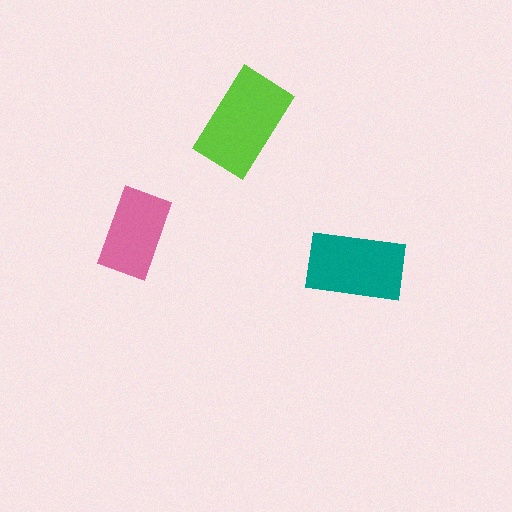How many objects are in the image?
There are 3 objects in the image.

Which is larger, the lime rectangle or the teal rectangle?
The lime one.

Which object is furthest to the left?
The pink rectangle is leftmost.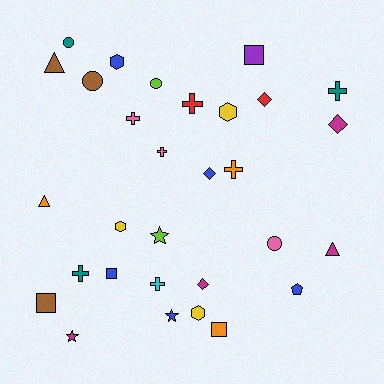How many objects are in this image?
There are 30 objects.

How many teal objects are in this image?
There are 3 teal objects.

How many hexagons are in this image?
There are 4 hexagons.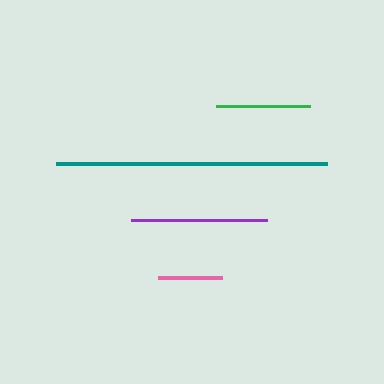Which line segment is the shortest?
The pink line is the shortest at approximately 64 pixels.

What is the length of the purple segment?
The purple segment is approximately 136 pixels long.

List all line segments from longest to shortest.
From longest to shortest: teal, purple, green, pink.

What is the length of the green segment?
The green segment is approximately 94 pixels long.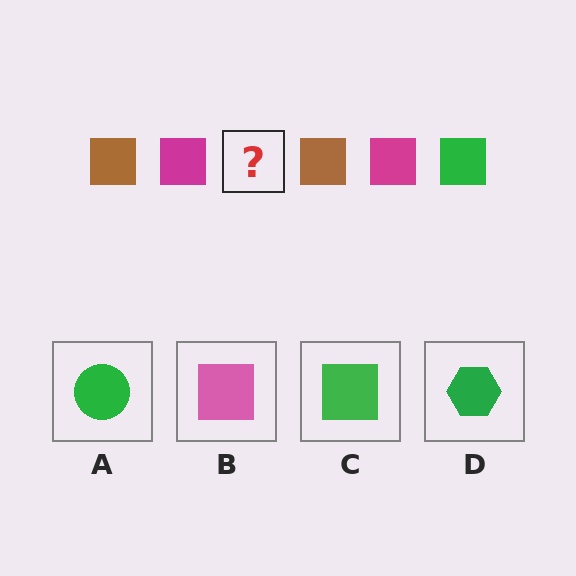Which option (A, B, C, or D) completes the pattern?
C.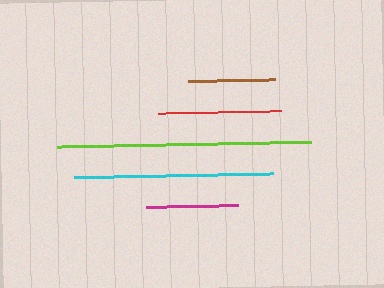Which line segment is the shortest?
The brown line is the shortest at approximately 87 pixels.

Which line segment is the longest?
The lime line is the longest at approximately 254 pixels.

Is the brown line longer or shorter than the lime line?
The lime line is longer than the brown line.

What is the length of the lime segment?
The lime segment is approximately 254 pixels long.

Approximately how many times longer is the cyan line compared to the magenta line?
The cyan line is approximately 2.2 times the length of the magenta line.